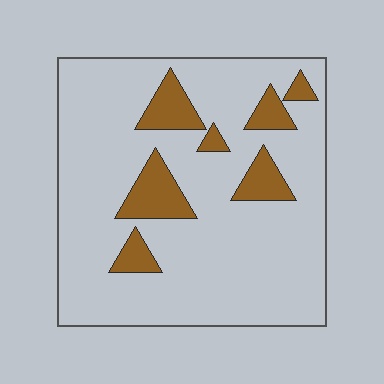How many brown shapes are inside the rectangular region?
7.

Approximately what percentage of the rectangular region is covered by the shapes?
Approximately 15%.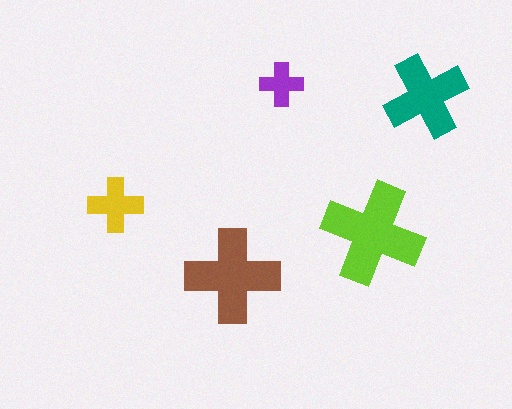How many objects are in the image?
There are 5 objects in the image.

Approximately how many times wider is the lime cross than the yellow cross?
About 2 times wider.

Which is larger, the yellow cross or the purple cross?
The yellow one.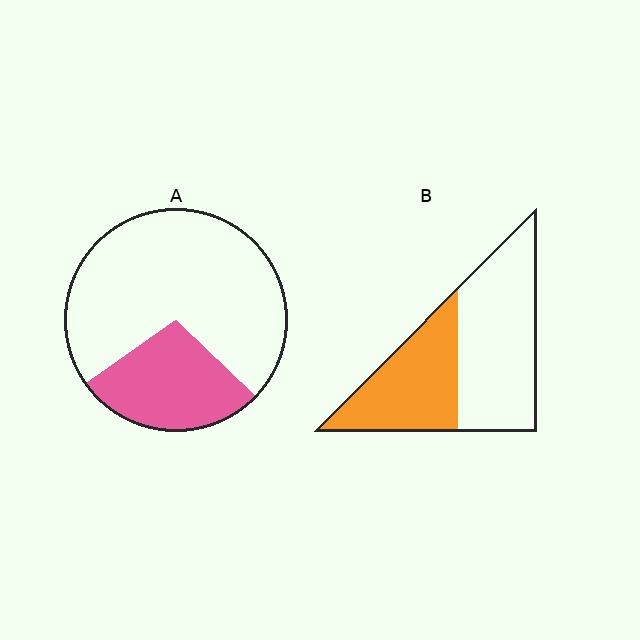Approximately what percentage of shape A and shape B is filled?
A is approximately 30% and B is approximately 40%.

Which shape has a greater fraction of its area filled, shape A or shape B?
Shape B.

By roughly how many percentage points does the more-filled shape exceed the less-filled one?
By roughly 15 percentage points (B over A).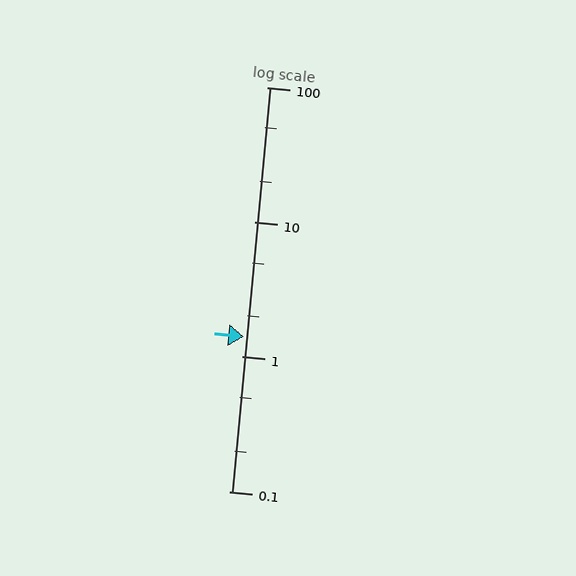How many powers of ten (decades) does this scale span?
The scale spans 3 decades, from 0.1 to 100.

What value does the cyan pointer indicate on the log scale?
The pointer indicates approximately 1.4.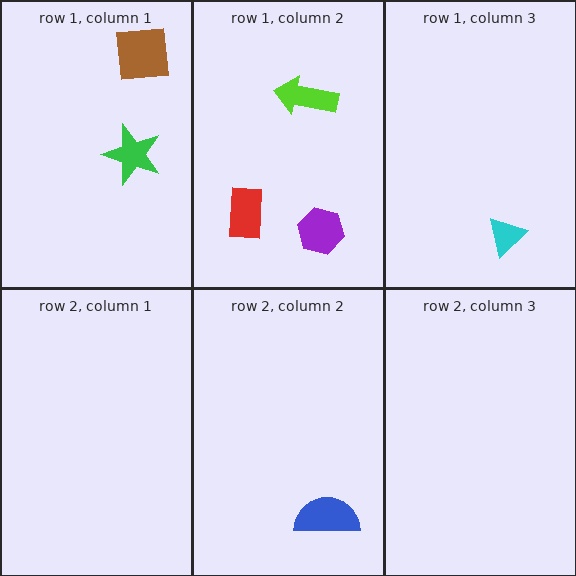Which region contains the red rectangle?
The row 1, column 2 region.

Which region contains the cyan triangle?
The row 1, column 3 region.